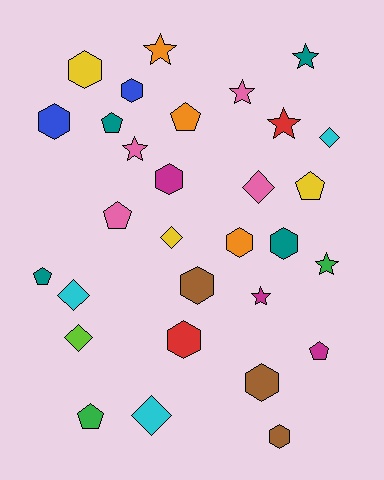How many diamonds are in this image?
There are 6 diamonds.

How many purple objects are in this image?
There are no purple objects.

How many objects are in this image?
There are 30 objects.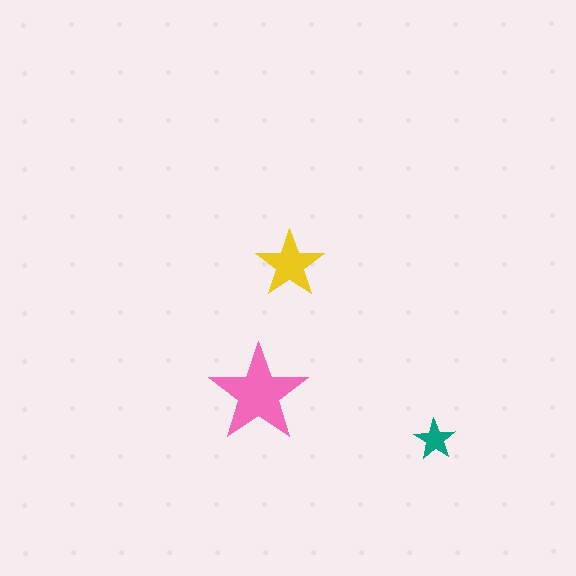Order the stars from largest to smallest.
the pink one, the yellow one, the teal one.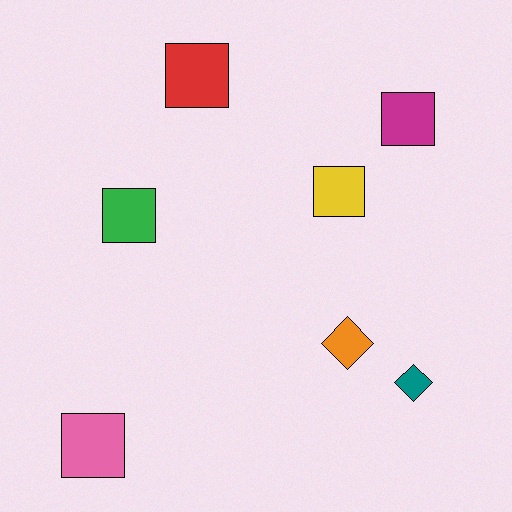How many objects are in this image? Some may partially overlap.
There are 7 objects.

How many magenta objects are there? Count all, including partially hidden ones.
There is 1 magenta object.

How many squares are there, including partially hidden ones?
There are 5 squares.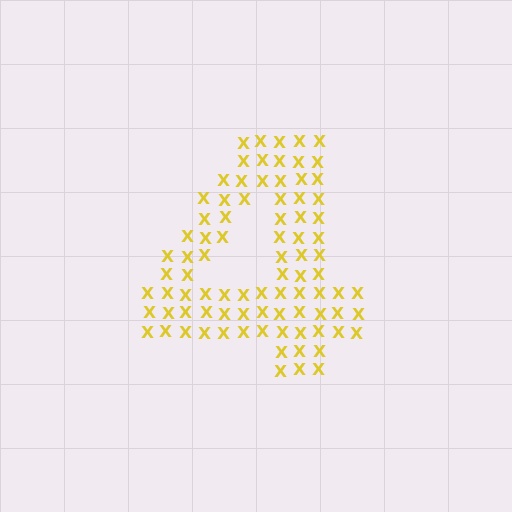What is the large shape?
The large shape is the digit 4.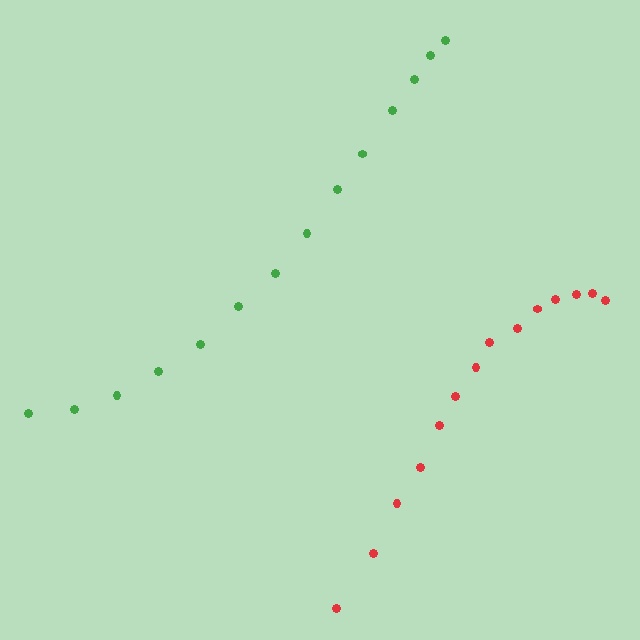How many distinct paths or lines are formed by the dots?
There are 2 distinct paths.